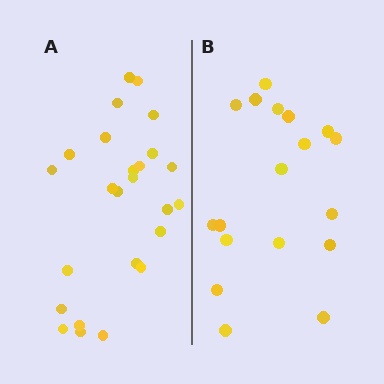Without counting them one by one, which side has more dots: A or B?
Region A (the left region) has more dots.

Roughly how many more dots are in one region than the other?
Region A has roughly 8 or so more dots than region B.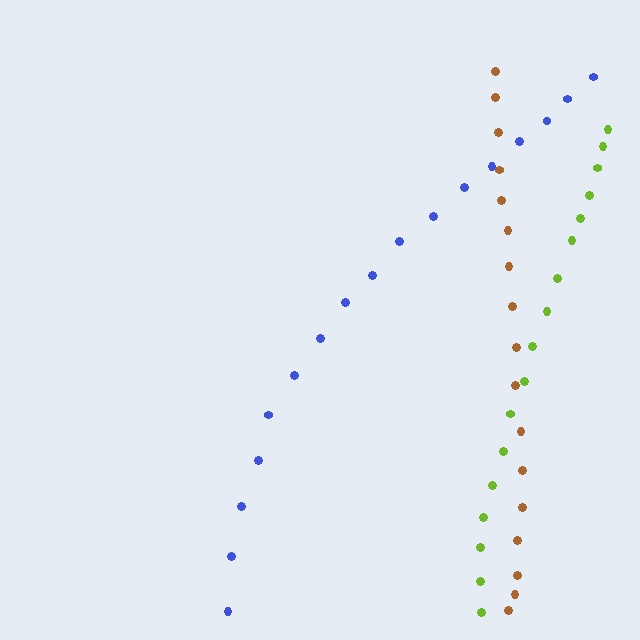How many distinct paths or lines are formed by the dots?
There are 3 distinct paths.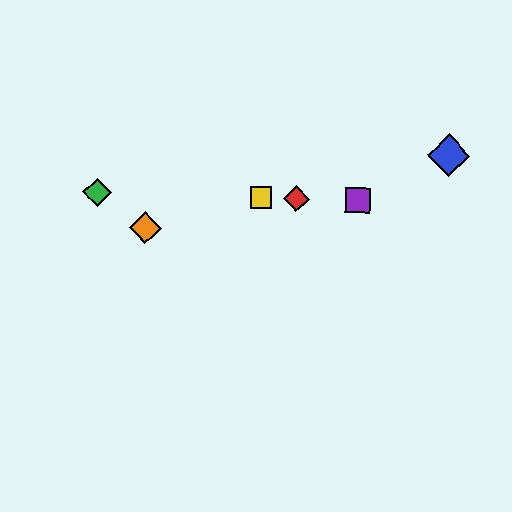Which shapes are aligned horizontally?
The red diamond, the green diamond, the yellow square, the purple square are aligned horizontally.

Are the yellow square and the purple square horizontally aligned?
Yes, both are at y≈198.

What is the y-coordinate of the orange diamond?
The orange diamond is at y≈228.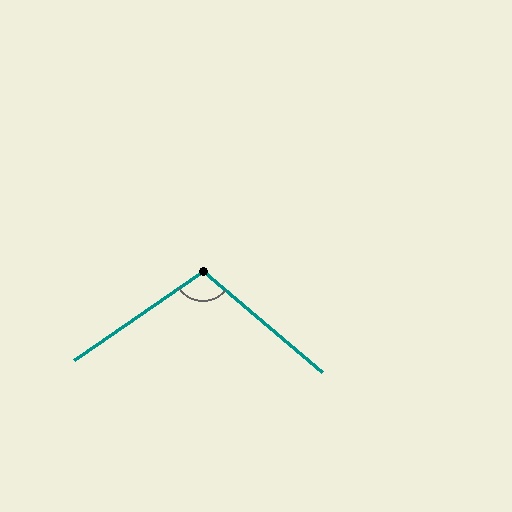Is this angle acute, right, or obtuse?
It is obtuse.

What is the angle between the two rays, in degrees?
Approximately 105 degrees.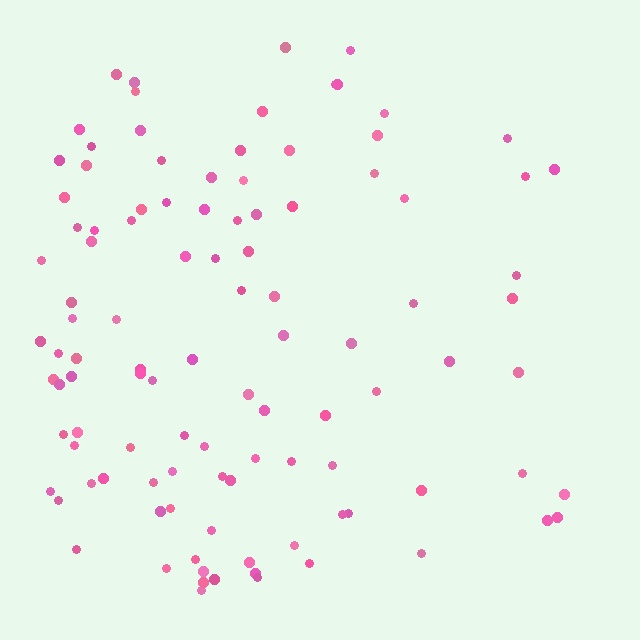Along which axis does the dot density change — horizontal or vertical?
Horizontal.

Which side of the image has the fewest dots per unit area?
The right.